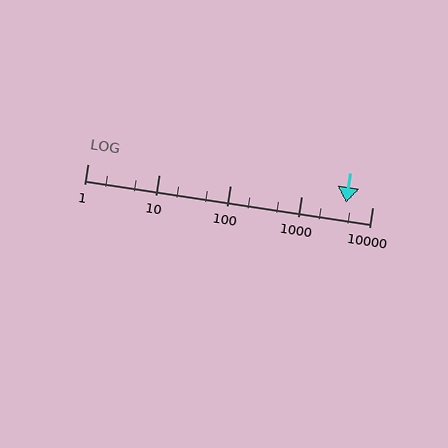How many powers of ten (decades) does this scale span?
The scale spans 4 decades, from 1 to 10000.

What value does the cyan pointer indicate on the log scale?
The pointer indicates approximately 4300.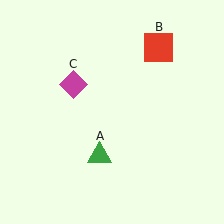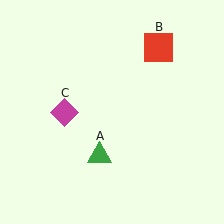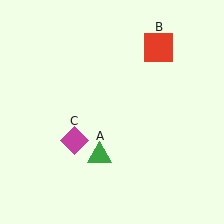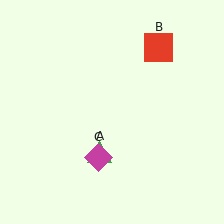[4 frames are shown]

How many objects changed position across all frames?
1 object changed position: magenta diamond (object C).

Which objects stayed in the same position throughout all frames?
Green triangle (object A) and red square (object B) remained stationary.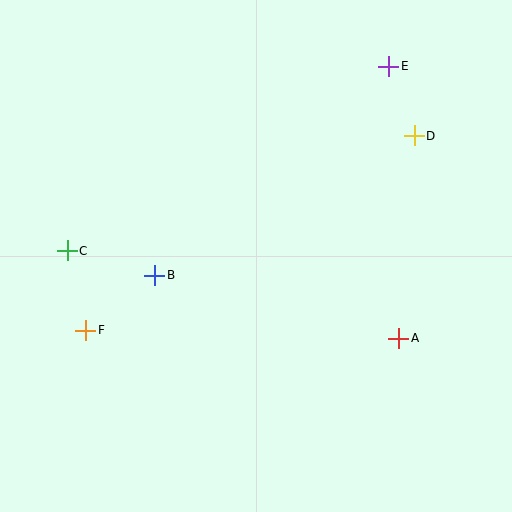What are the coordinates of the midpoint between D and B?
The midpoint between D and B is at (284, 205).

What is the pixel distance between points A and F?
The distance between A and F is 313 pixels.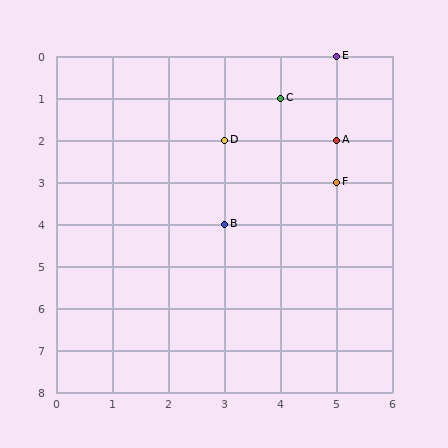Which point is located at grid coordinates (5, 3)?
Point F is at (5, 3).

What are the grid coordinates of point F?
Point F is at grid coordinates (5, 3).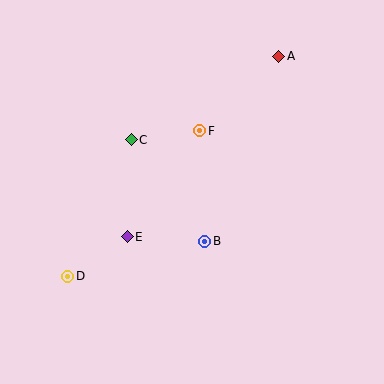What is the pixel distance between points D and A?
The distance between D and A is 305 pixels.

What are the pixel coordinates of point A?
Point A is at (279, 56).